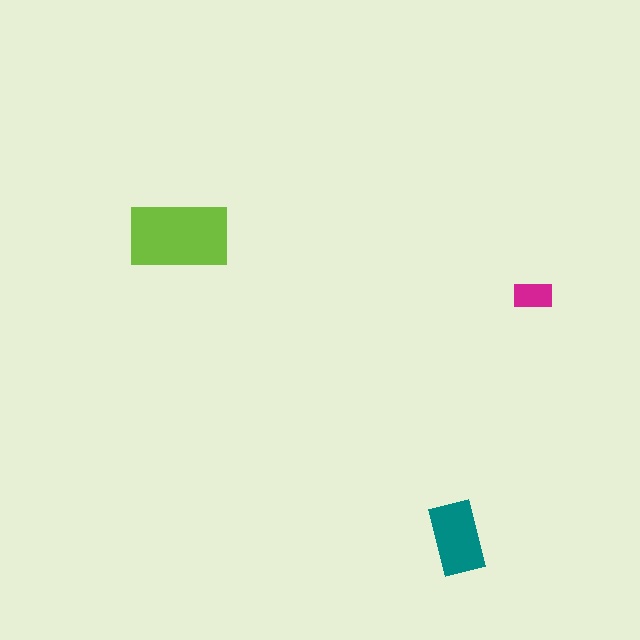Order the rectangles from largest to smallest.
the lime one, the teal one, the magenta one.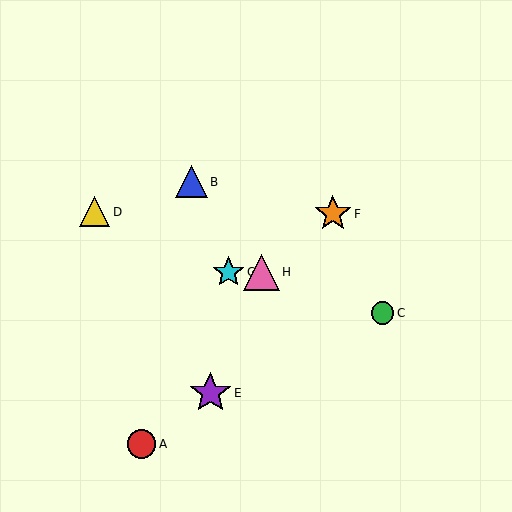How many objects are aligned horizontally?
2 objects (G, H) are aligned horizontally.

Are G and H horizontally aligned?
Yes, both are at y≈272.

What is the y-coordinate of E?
Object E is at y≈393.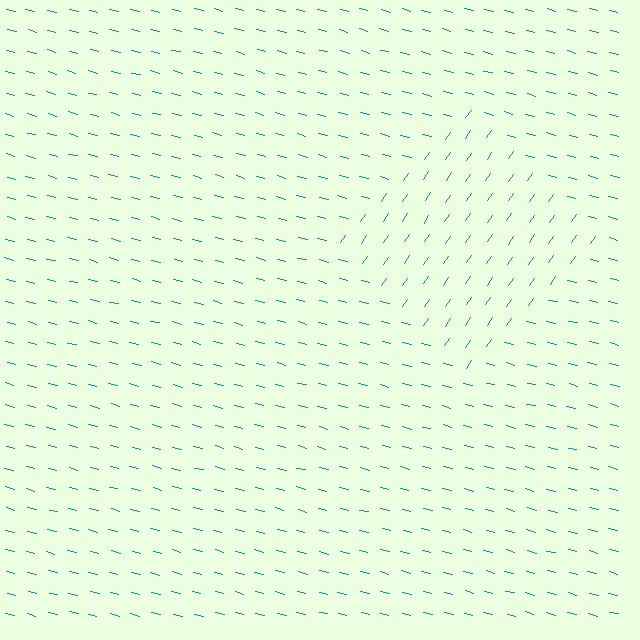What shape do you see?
I see a diamond.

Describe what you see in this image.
The image is filled with small teal line segments. A diamond region in the image has lines oriented differently from the surrounding lines, creating a visible texture boundary.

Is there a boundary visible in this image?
Yes, there is a texture boundary formed by a change in line orientation.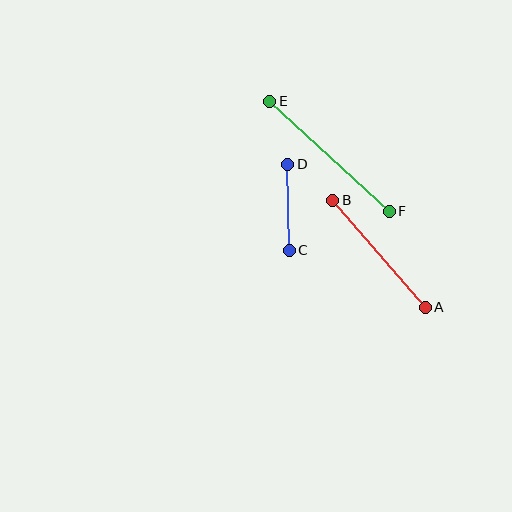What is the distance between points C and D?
The distance is approximately 86 pixels.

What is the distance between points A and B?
The distance is approximately 142 pixels.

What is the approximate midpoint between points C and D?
The midpoint is at approximately (288, 207) pixels.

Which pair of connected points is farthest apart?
Points E and F are farthest apart.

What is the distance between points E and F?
The distance is approximately 162 pixels.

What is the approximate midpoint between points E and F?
The midpoint is at approximately (329, 156) pixels.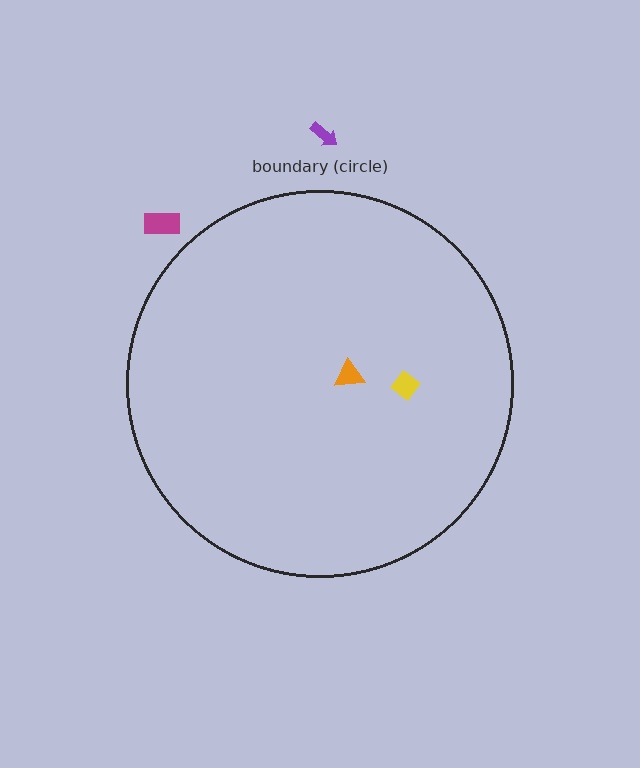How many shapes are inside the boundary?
2 inside, 2 outside.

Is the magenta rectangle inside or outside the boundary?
Outside.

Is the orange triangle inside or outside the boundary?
Inside.